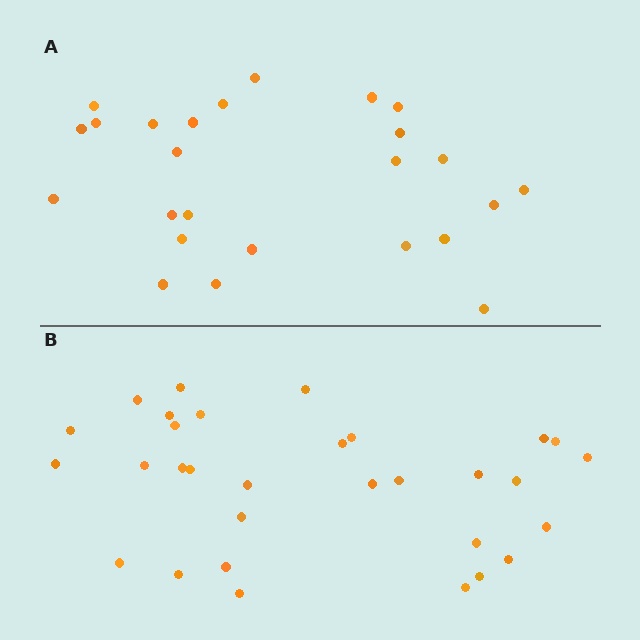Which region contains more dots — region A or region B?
Region B (the bottom region) has more dots.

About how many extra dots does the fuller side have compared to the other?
Region B has about 6 more dots than region A.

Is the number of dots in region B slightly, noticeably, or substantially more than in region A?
Region B has only slightly more — the two regions are fairly close. The ratio is roughly 1.2 to 1.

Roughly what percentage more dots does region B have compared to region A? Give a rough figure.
About 25% more.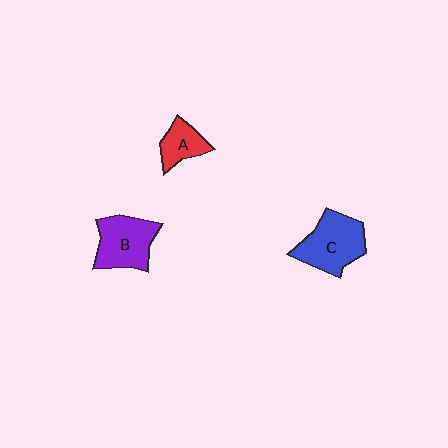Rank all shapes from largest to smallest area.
From largest to smallest: C (blue), B (purple), A (red).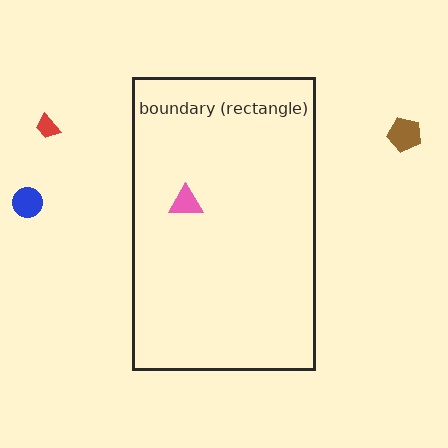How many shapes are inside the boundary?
1 inside, 3 outside.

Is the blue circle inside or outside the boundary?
Outside.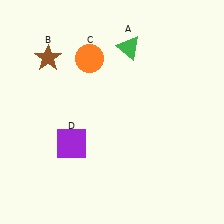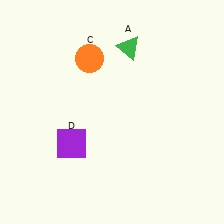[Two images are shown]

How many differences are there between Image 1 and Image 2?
There is 1 difference between the two images.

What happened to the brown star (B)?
The brown star (B) was removed in Image 2. It was in the top-left area of Image 1.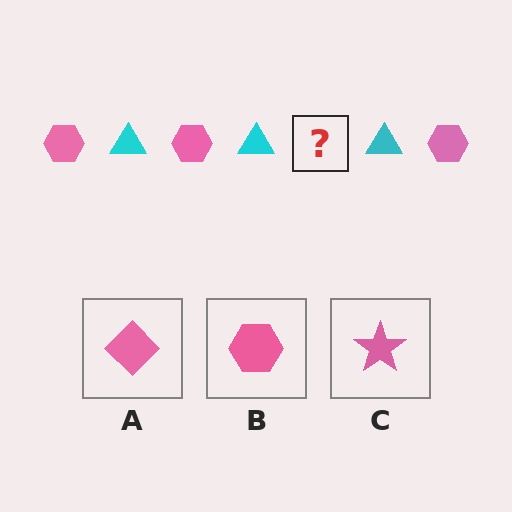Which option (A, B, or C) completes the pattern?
B.